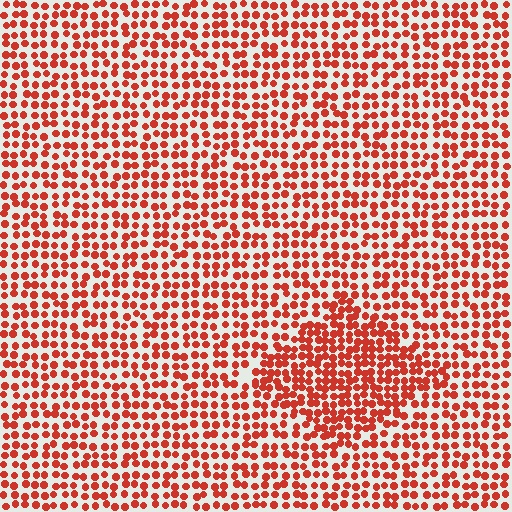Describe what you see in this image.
The image contains small red elements arranged at two different densities. A diamond-shaped region is visible where the elements are more densely packed than the surrounding area.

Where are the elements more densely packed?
The elements are more densely packed inside the diamond boundary.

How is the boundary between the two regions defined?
The boundary is defined by a change in element density (approximately 1.6x ratio). All elements are the same color, size, and shape.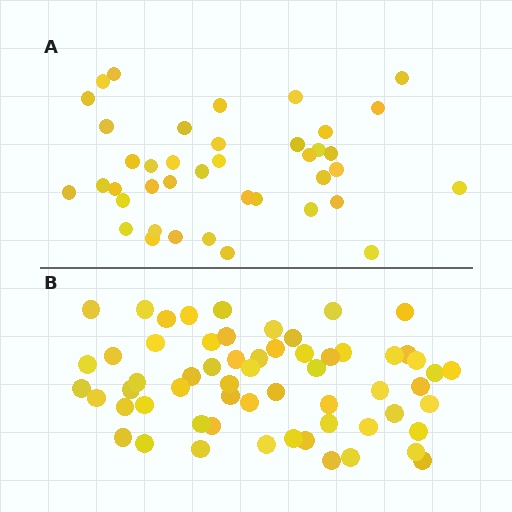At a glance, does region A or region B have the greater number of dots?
Region B (the bottom region) has more dots.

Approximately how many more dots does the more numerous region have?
Region B has approximately 20 more dots than region A.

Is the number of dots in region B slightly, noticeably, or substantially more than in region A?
Region B has substantially more. The ratio is roughly 1.5 to 1.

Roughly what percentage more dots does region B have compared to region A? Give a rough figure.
About 50% more.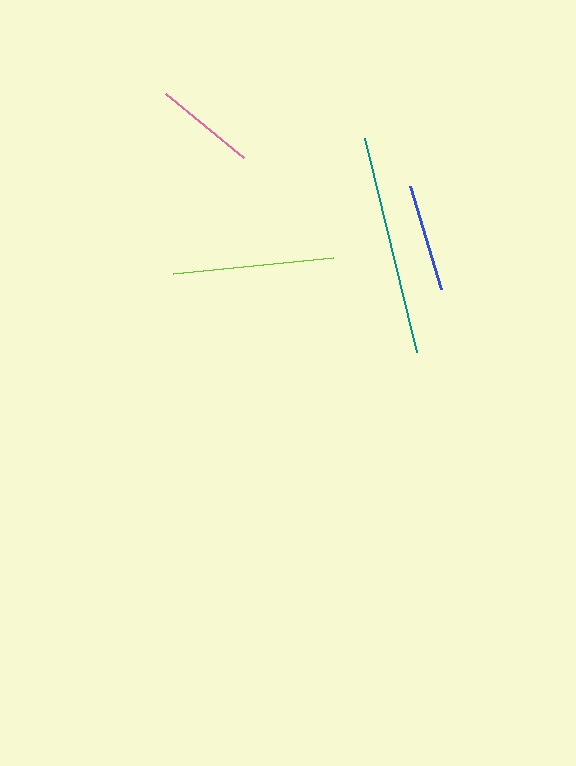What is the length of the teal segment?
The teal segment is approximately 220 pixels long.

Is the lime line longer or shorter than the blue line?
The lime line is longer than the blue line.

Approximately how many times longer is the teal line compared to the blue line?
The teal line is approximately 2.0 times the length of the blue line.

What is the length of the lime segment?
The lime segment is approximately 161 pixels long.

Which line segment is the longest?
The teal line is the longest at approximately 220 pixels.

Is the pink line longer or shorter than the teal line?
The teal line is longer than the pink line.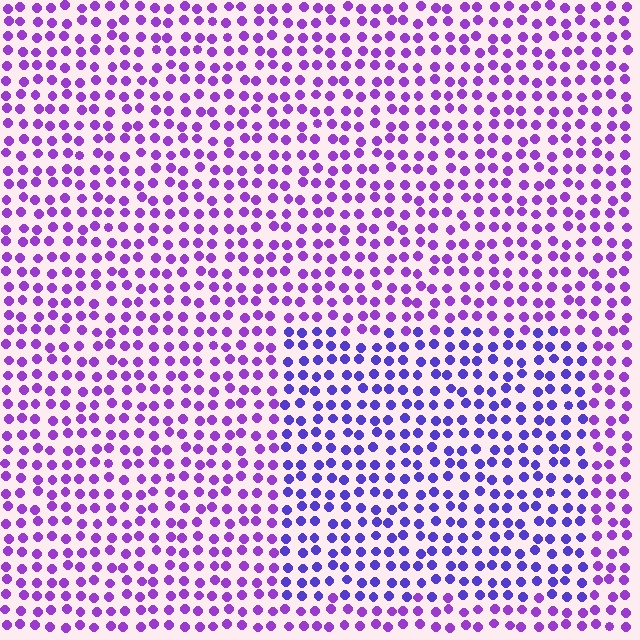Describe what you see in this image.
The image is filled with small purple elements in a uniform arrangement. A rectangle-shaped region is visible where the elements are tinted to a slightly different hue, forming a subtle color boundary.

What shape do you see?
I see a rectangle.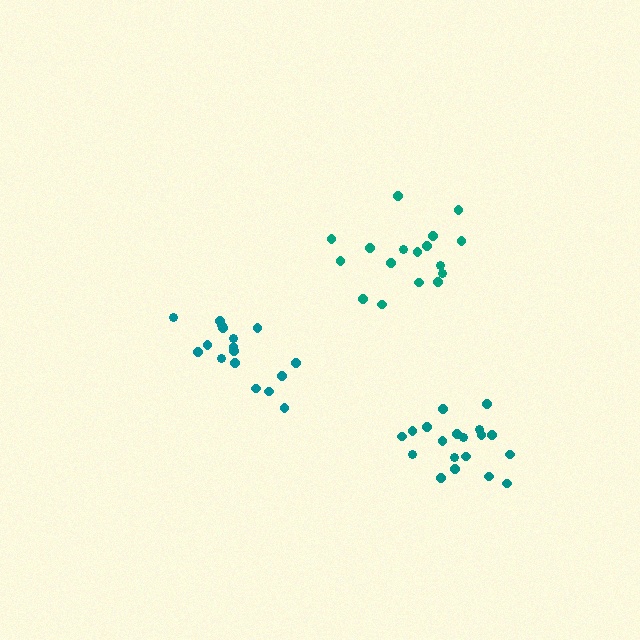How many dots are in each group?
Group 1: 17 dots, Group 2: 19 dots, Group 3: 17 dots (53 total).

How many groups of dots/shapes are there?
There are 3 groups.